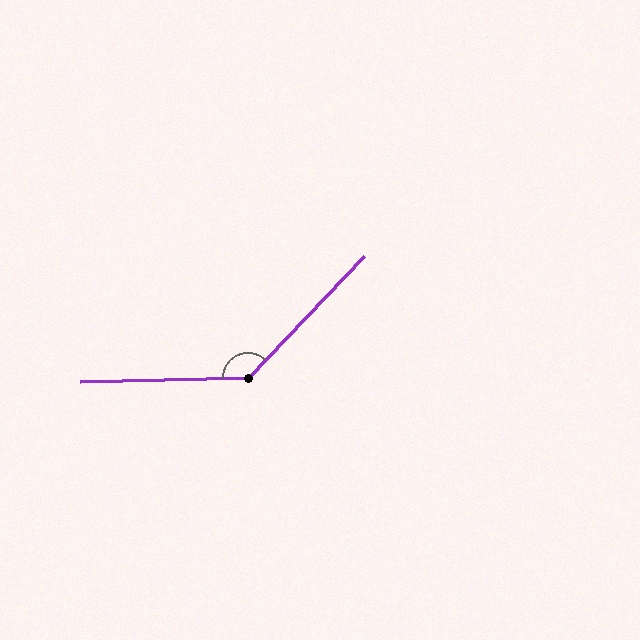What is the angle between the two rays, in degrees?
Approximately 135 degrees.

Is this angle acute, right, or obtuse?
It is obtuse.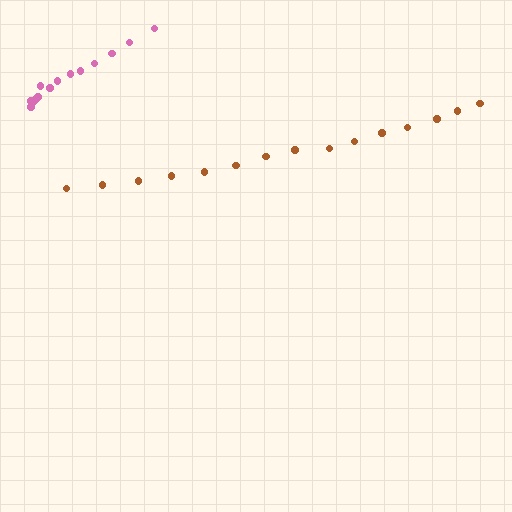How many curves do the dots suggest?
There are 2 distinct paths.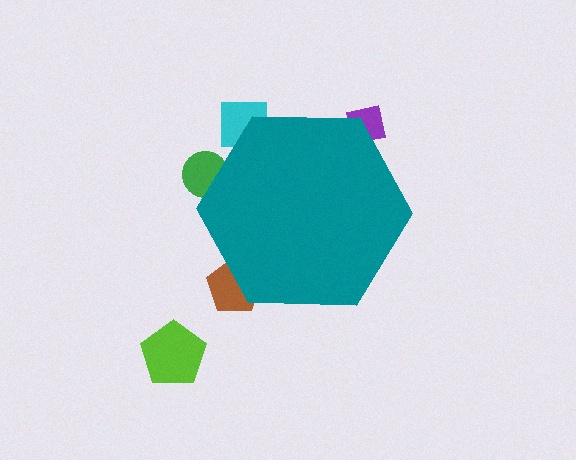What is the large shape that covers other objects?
A teal hexagon.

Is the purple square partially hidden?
Yes, the purple square is partially hidden behind the teal hexagon.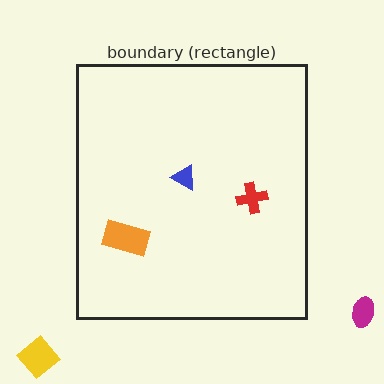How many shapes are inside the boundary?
3 inside, 2 outside.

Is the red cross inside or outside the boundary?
Inside.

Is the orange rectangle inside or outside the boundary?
Inside.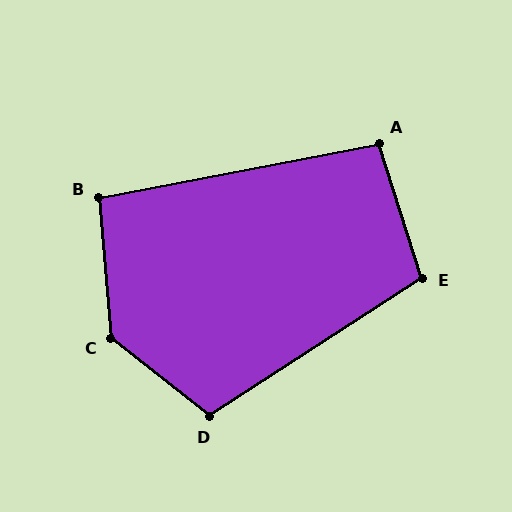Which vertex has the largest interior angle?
C, at approximately 133 degrees.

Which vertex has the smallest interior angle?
A, at approximately 96 degrees.